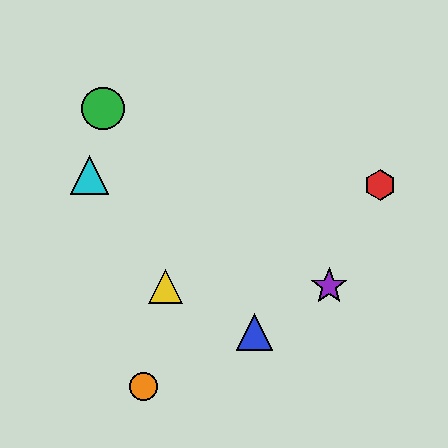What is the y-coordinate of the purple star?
The purple star is at y≈286.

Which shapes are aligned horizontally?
The yellow triangle, the purple star are aligned horizontally.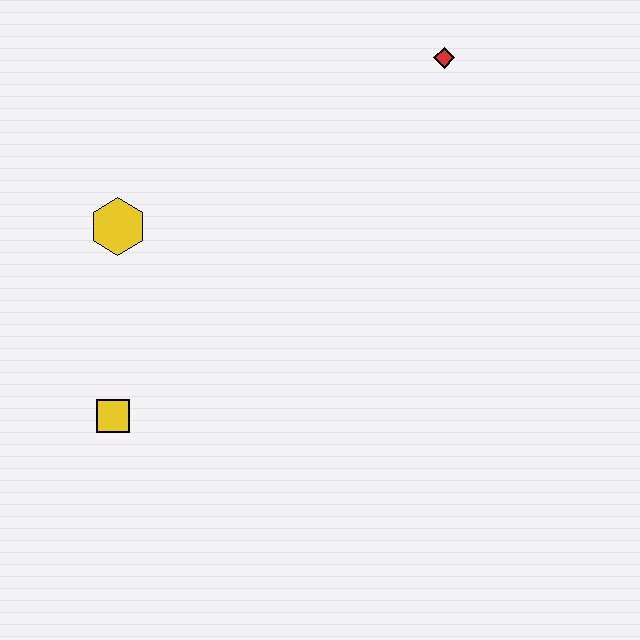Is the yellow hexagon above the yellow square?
Yes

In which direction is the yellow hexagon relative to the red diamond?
The yellow hexagon is to the left of the red diamond.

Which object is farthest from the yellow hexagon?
The red diamond is farthest from the yellow hexagon.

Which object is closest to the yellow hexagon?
The yellow square is closest to the yellow hexagon.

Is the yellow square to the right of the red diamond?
No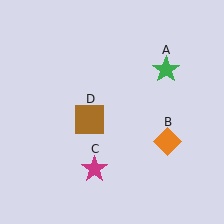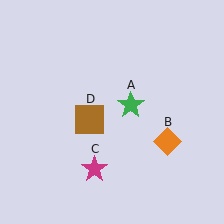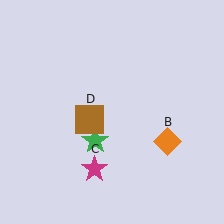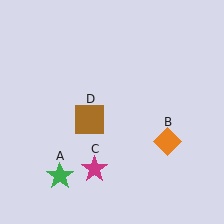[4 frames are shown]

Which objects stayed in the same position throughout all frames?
Orange diamond (object B) and magenta star (object C) and brown square (object D) remained stationary.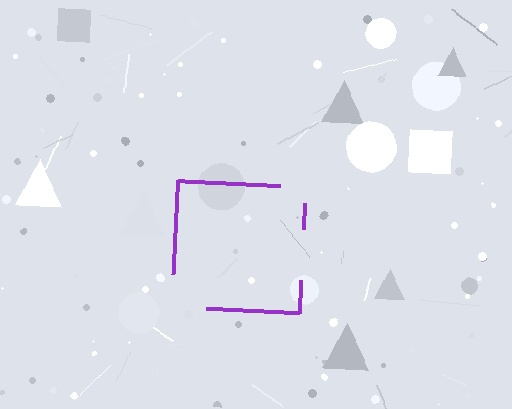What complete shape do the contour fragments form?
The contour fragments form a square.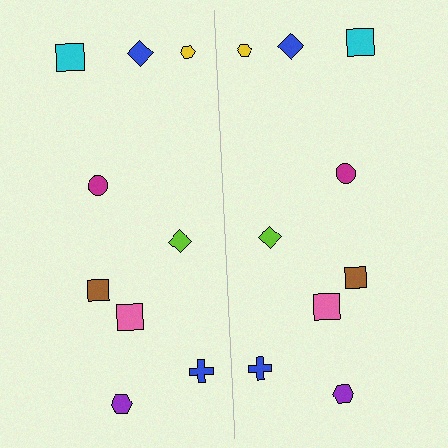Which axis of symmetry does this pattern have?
The pattern has a vertical axis of symmetry running through the center of the image.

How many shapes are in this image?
There are 18 shapes in this image.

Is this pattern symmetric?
Yes, this pattern has bilateral (reflection) symmetry.